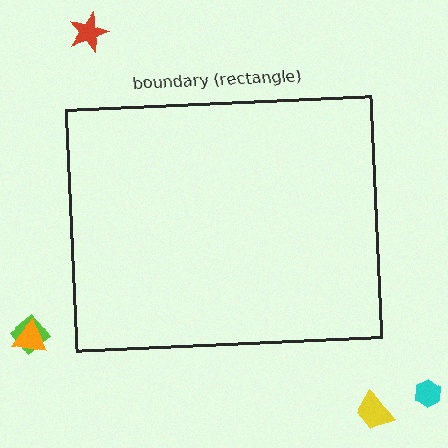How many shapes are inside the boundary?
0 inside, 5 outside.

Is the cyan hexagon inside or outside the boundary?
Outside.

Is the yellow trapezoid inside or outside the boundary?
Outside.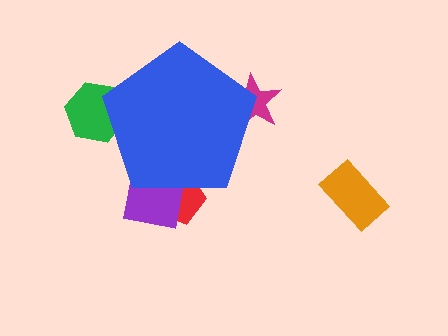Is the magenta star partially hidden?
Yes, the magenta star is partially hidden behind the blue pentagon.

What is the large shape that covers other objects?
A blue pentagon.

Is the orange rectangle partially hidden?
No, the orange rectangle is fully visible.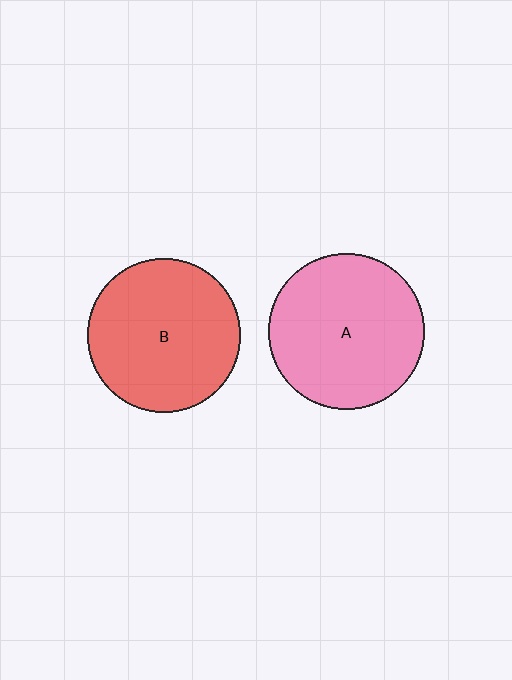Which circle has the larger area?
Circle A (pink).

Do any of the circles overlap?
No, none of the circles overlap.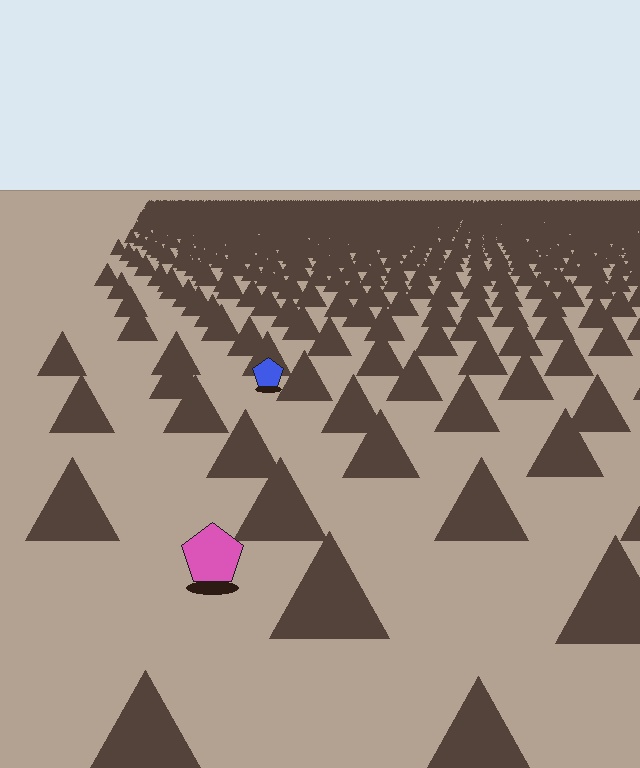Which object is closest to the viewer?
The pink pentagon is closest. The texture marks near it are larger and more spread out.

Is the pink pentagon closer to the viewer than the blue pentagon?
Yes. The pink pentagon is closer — you can tell from the texture gradient: the ground texture is coarser near it.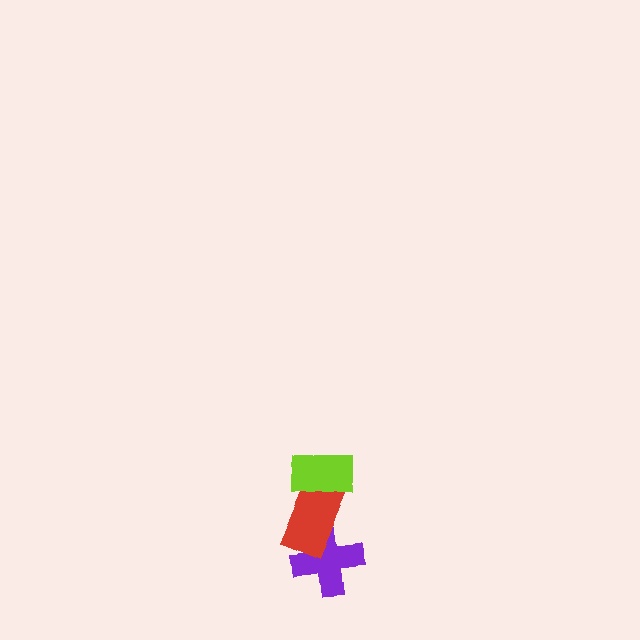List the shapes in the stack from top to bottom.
From top to bottom: the lime rectangle, the red rectangle, the purple cross.